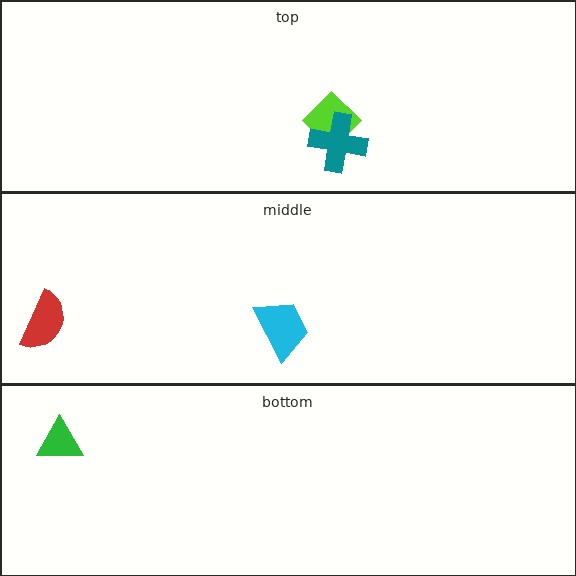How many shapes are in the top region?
2.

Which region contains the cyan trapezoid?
The middle region.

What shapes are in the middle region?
The cyan trapezoid, the red semicircle.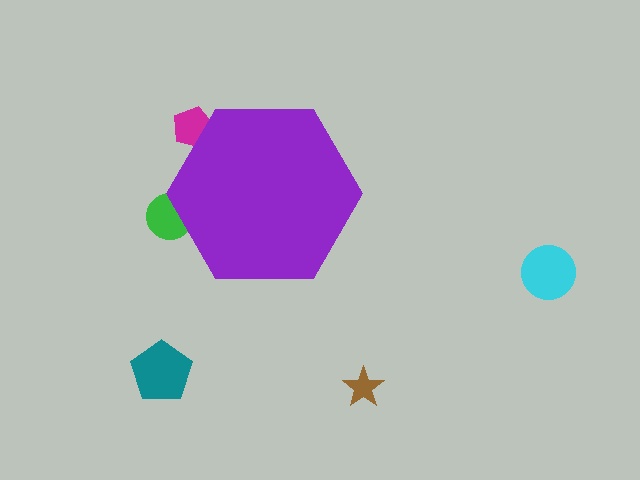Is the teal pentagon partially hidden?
No, the teal pentagon is fully visible.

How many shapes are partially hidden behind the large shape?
2 shapes are partially hidden.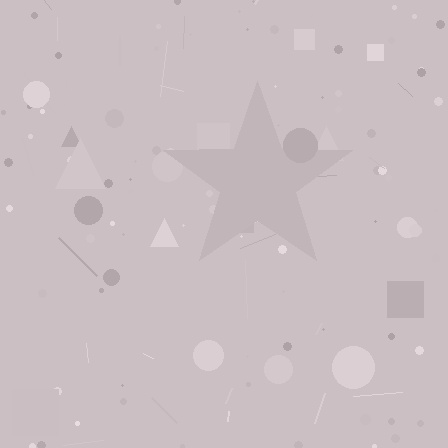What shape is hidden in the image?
A star is hidden in the image.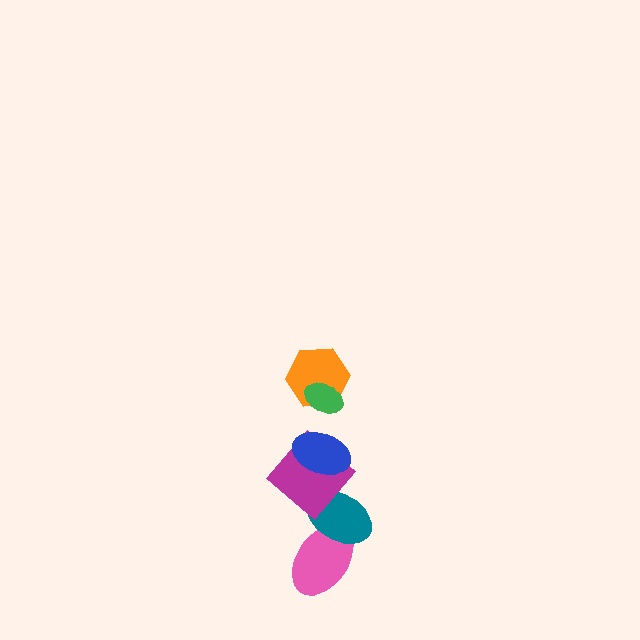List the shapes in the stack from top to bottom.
From top to bottom: the green ellipse, the orange hexagon, the blue ellipse, the magenta diamond, the teal ellipse, the pink ellipse.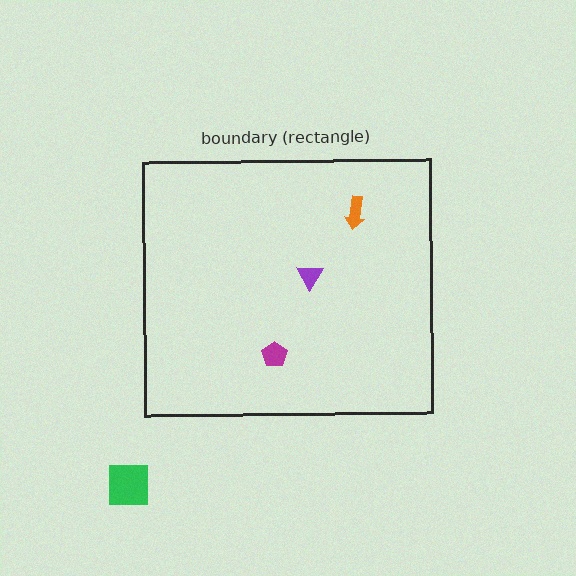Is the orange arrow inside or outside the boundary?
Inside.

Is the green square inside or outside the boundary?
Outside.